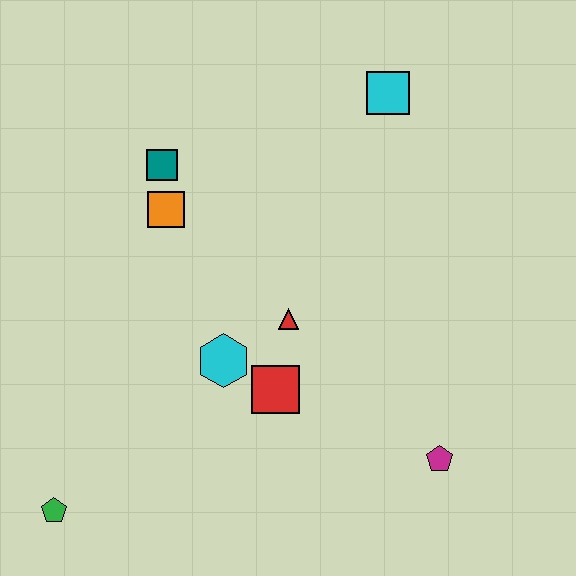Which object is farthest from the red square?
The cyan square is farthest from the red square.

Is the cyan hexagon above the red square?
Yes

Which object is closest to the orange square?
The teal square is closest to the orange square.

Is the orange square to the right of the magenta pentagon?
No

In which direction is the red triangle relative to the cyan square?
The red triangle is below the cyan square.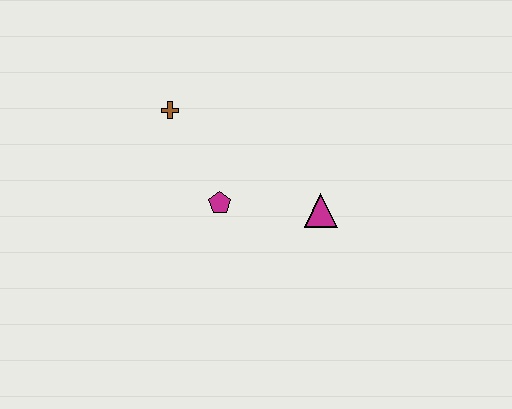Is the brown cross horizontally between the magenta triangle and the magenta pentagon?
No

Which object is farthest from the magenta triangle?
The brown cross is farthest from the magenta triangle.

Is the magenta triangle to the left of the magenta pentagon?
No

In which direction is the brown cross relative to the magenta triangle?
The brown cross is to the left of the magenta triangle.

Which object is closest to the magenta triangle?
The magenta pentagon is closest to the magenta triangle.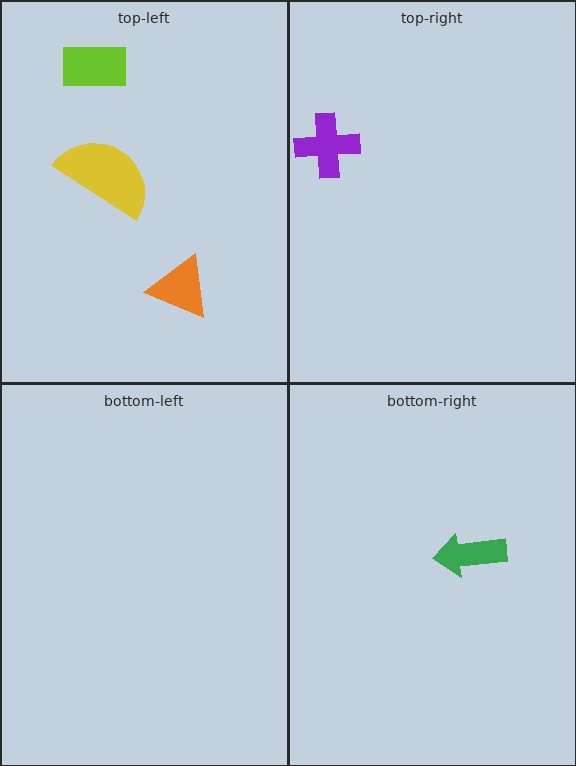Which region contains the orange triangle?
The top-left region.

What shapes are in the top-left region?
The yellow semicircle, the orange triangle, the lime rectangle.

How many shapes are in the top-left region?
3.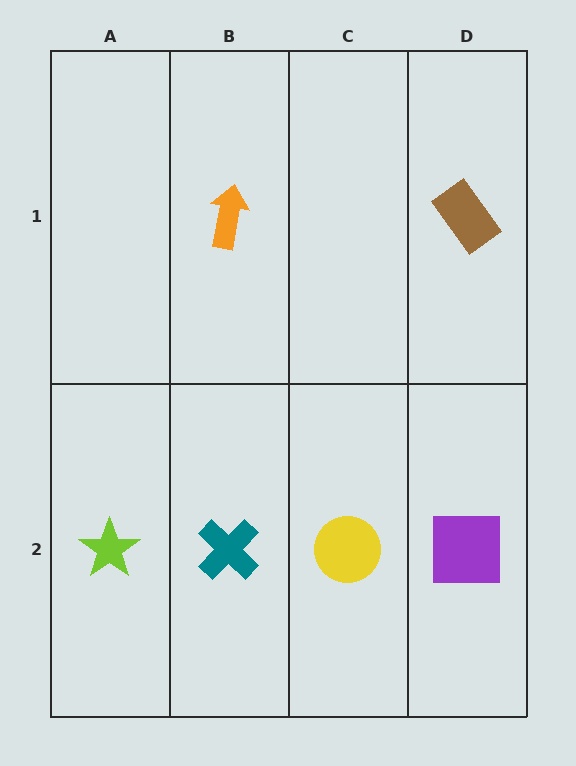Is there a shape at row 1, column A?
No, that cell is empty.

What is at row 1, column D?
A brown rectangle.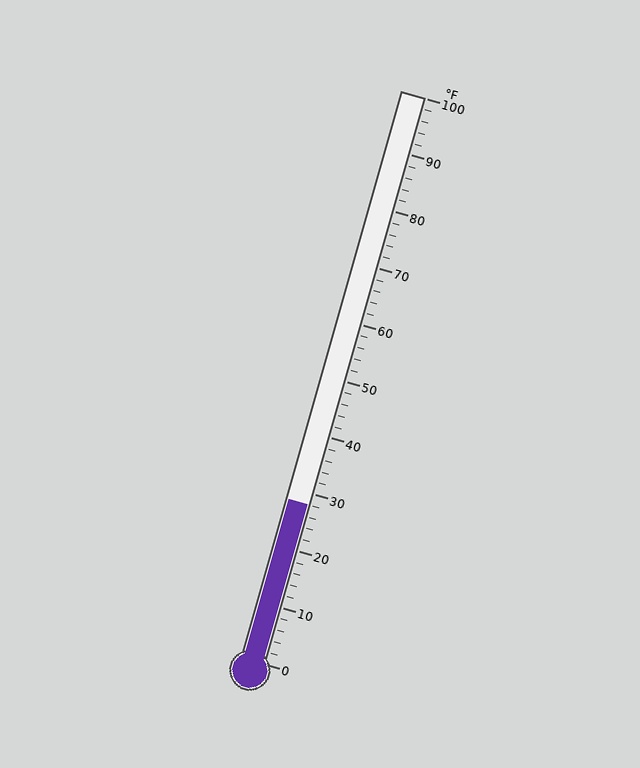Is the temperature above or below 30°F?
The temperature is below 30°F.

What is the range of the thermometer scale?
The thermometer scale ranges from 0°F to 100°F.